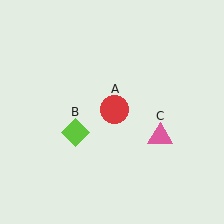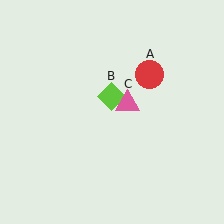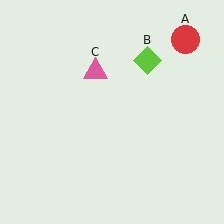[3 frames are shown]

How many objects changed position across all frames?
3 objects changed position: red circle (object A), lime diamond (object B), pink triangle (object C).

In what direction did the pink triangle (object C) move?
The pink triangle (object C) moved up and to the left.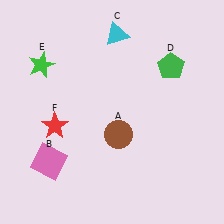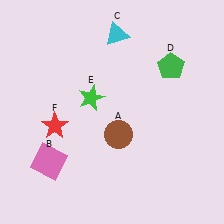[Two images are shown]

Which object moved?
The green star (E) moved right.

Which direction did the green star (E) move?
The green star (E) moved right.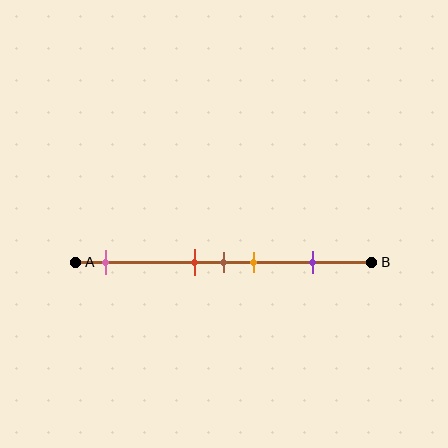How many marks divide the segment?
There are 5 marks dividing the segment.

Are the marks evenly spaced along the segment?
No, the marks are not evenly spaced.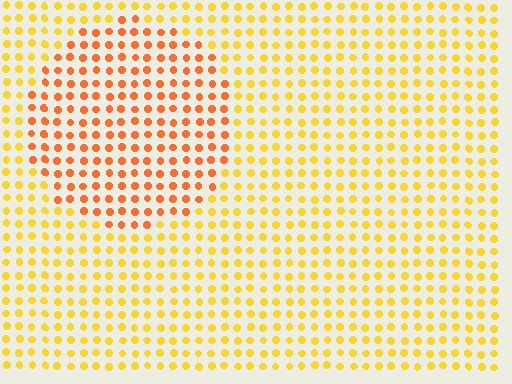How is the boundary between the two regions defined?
The boundary is defined purely by a slight shift in hue (about 33 degrees). Spacing, size, and orientation are identical on both sides.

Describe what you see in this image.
The image is filled with small yellow elements in a uniform arrangement. A circle-shaped region is visible where the elements are tinted to a slightly different hue, forming a subtle color boundary.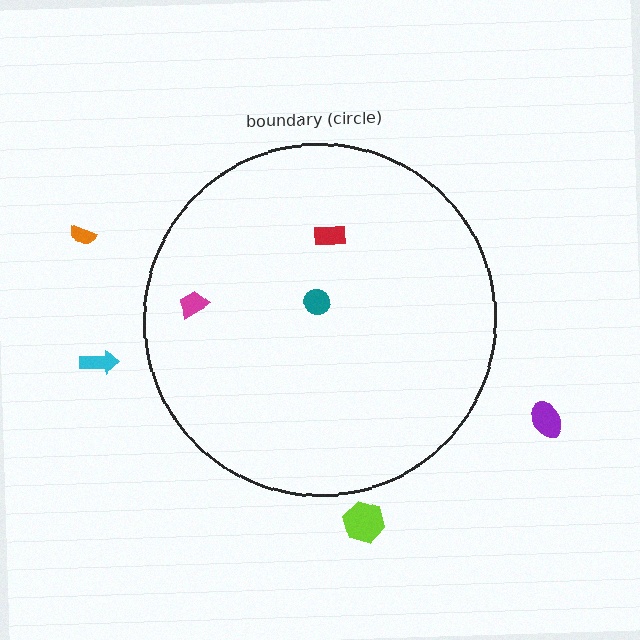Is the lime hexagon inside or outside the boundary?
Outside.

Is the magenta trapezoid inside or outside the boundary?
Inside.